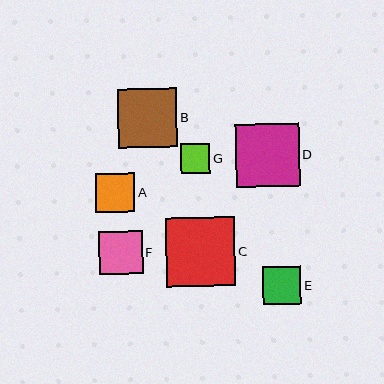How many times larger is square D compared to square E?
Square D is approximately 1.7 times the size of square E.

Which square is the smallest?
Square G is the smallest with a size of approximately 29 pixels.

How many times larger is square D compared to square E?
Square D is approximately 1.7 times the size of square E.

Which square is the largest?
Square C is the largest with a size of approximately 69 pixels.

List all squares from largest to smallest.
From largest to smallest: C, D, B, F, A, E, G.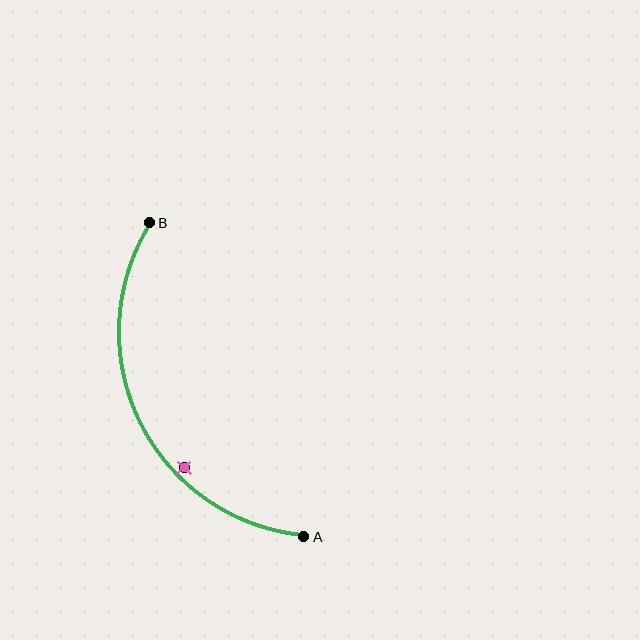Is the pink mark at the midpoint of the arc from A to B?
No — the pink mark does not lie on the arc at all. It sits slightly inside the curve.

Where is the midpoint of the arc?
The arc midpoint is the point on the curve farthest from the straight line joining A and B. It sits to the left of that line.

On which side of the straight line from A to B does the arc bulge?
The arc bulges to the left of the straight line connecting A and B.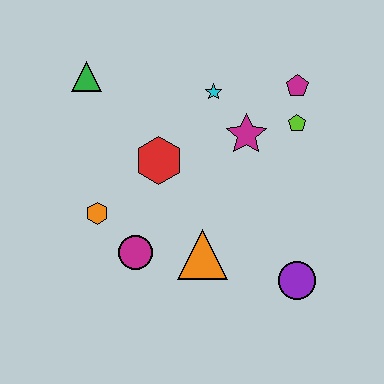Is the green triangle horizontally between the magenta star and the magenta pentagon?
No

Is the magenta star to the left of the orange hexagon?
No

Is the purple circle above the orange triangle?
No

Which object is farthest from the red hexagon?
The purple circle is farthest from the red hexagon.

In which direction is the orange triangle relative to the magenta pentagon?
The orange triangle is below the magenta pentagon.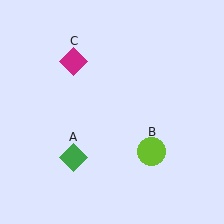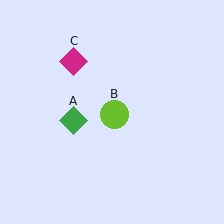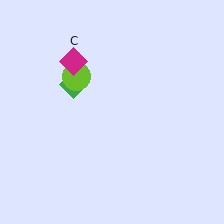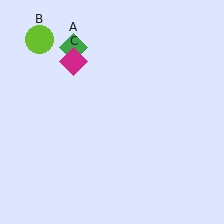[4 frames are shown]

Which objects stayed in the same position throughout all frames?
Magenta diamond (object C) remained stationary.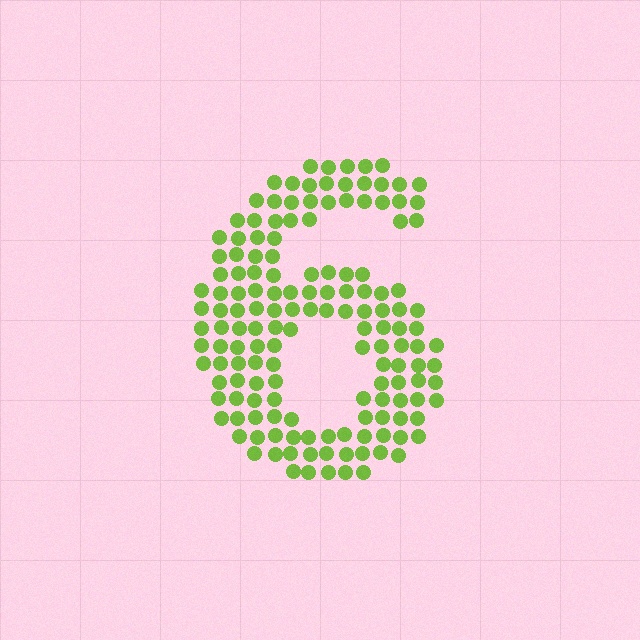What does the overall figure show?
The overall figure shows the digit 6.